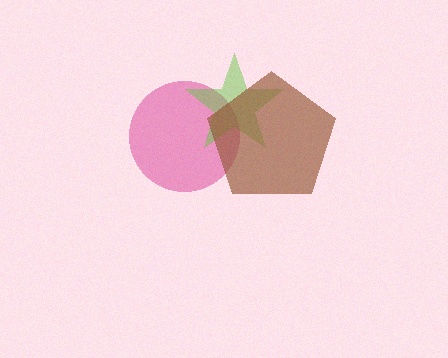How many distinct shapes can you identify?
There are 3 distinct shapes: a magenta circle, a lime star, a brown pentagon.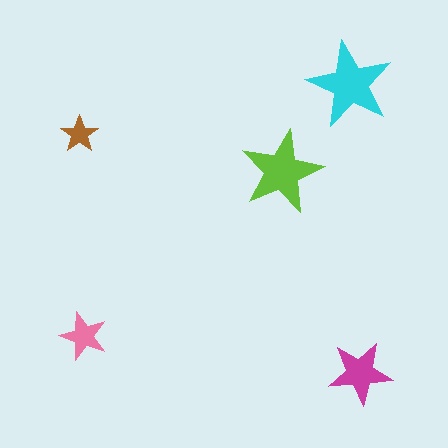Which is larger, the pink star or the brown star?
The pink one.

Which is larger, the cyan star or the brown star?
The cyan one.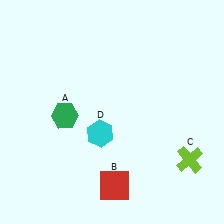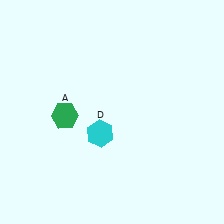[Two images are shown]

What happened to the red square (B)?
The red square (B) was removed in Image 2. It was in the bottom-right area of Image 1.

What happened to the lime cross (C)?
The lime cross (C) was removed in Image 2. It was in the bottom-right area of Image 1.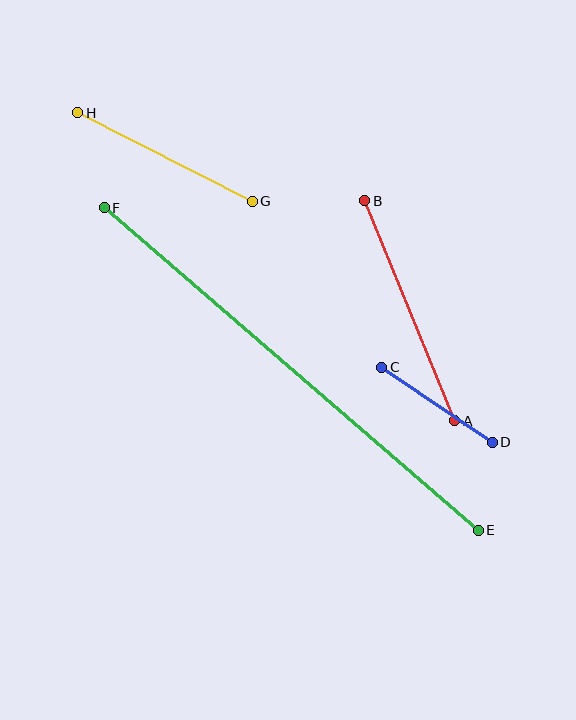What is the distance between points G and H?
The distance is approximately 196 pixels.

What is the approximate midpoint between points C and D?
The midpoint is at approximately (437, 405) pixels.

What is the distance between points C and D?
The distance is approximately 134 pixels.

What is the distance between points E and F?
The distance is approximately 494 pixels.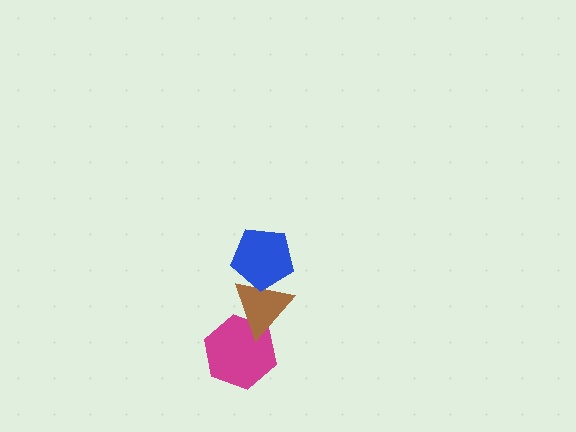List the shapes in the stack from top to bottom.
From top to bottom: the blue pentagon, the brown triangle, the magenta hexagon.